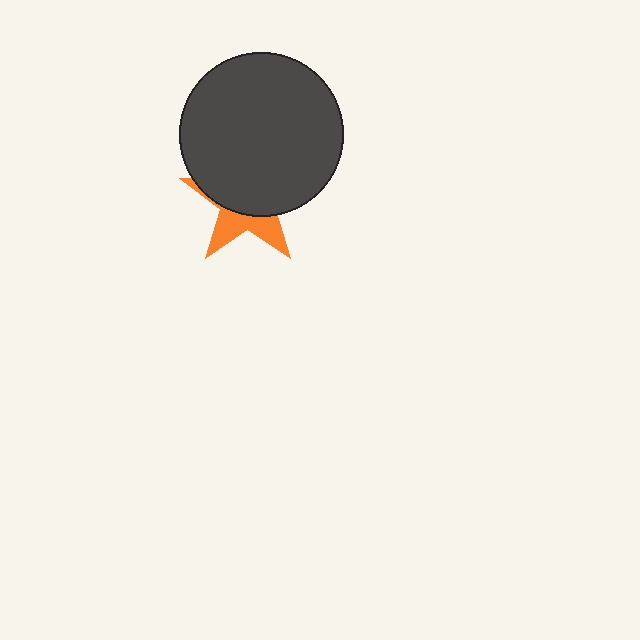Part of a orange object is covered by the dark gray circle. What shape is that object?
It is a star.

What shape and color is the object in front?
The object in front is a dark gray circle.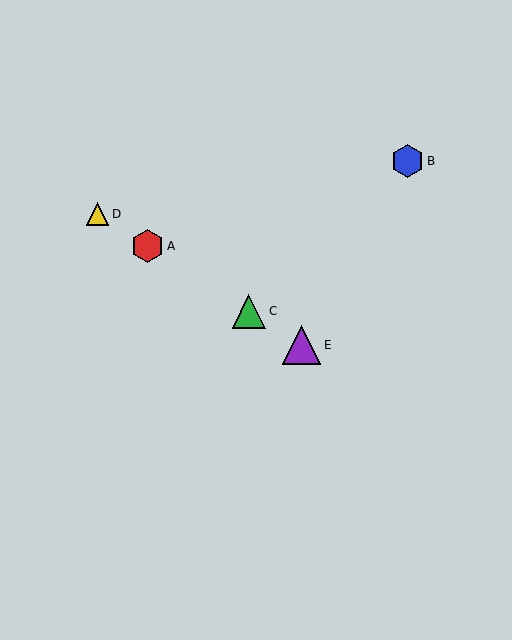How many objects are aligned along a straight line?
4 objects (A, C, D, E) are aligned along a straight line.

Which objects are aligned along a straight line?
Objects A, C, D, E are aligned along a straight line.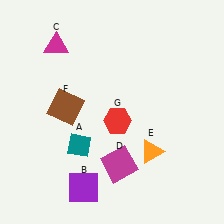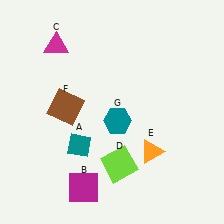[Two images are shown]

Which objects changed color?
B changed from purple to magenta. D changed from magenta to lime. G changed from red to teal.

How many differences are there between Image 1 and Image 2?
There are 3 differences between the two images.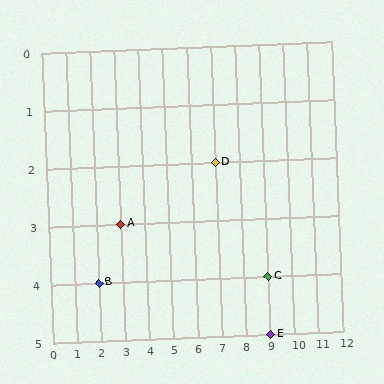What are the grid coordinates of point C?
Point C is at grid coordinates (9, 4).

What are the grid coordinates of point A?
Point A is at grid coordinates (3, 3).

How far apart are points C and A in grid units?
Points C and A are 6 columns and 1 row apart (about 6.1 grid units diagonally).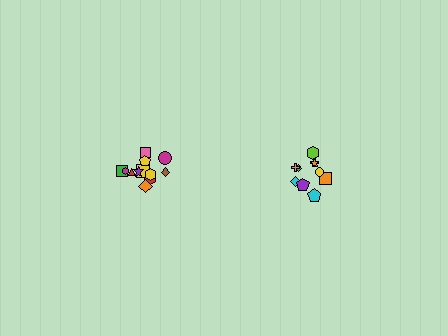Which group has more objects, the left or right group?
The left group.